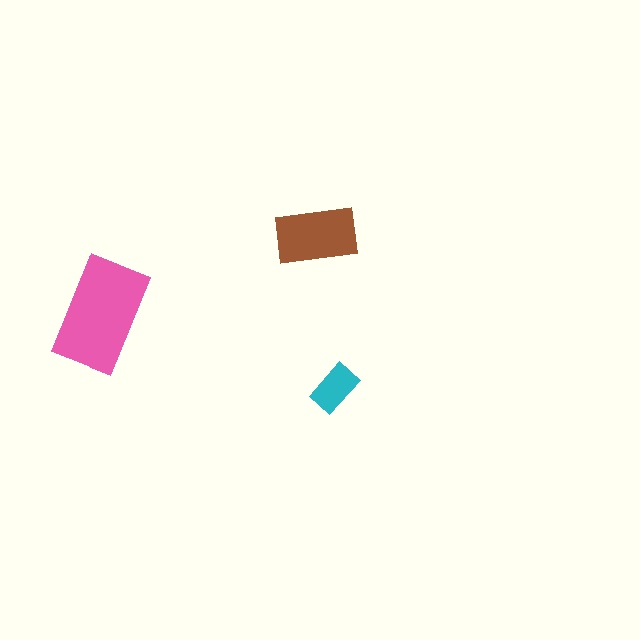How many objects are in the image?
There are 3 objects in the image.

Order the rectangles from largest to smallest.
the pink one, the brown one, the cyan one.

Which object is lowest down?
The cyan rectangle is bottommost.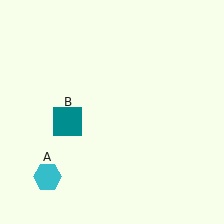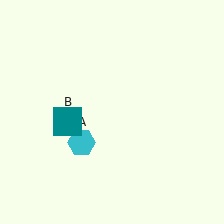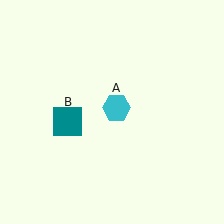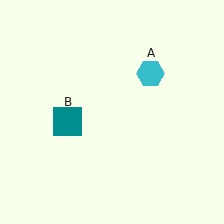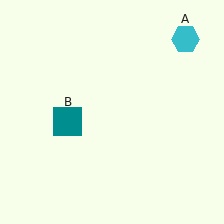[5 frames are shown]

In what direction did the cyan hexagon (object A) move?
The cyan hexagon (object A) moved up and to the right.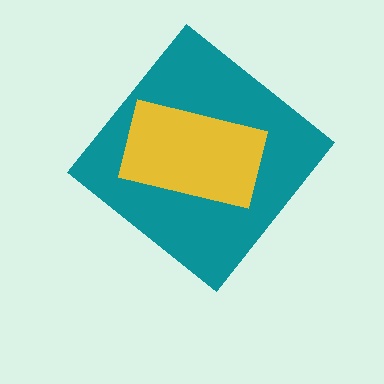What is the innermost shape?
The yellow rectangle.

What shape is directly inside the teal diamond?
The yellow rectangle.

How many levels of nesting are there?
2.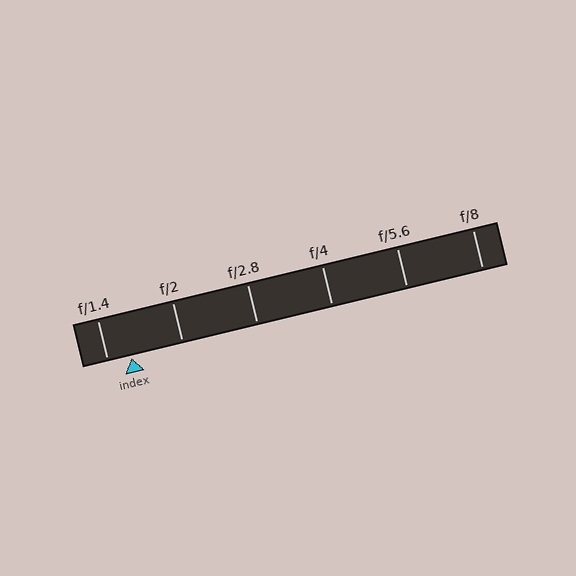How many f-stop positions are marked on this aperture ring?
There are 6 f-stop positions marked.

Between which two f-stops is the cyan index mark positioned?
The index mark is between f/1.4 and f/2.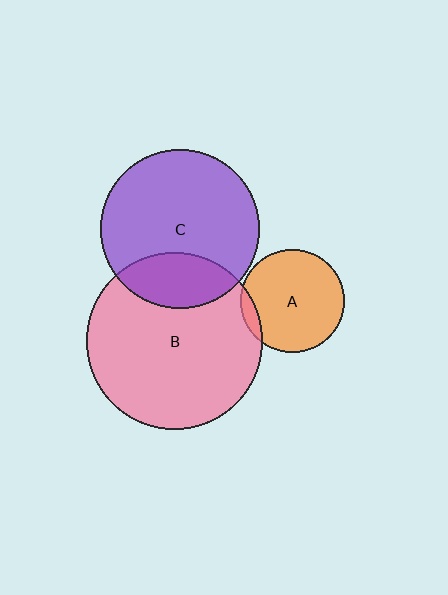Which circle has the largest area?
Circle B (pink).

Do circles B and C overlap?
Yes.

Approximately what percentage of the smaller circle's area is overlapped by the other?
Approximately 25%.